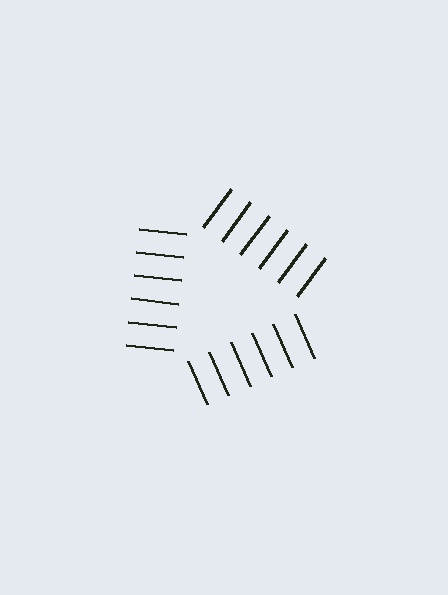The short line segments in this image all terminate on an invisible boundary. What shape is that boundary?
An illusory triangle — the line segments terminate on its edges but no continuous stroke is drawn.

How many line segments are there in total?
18 — 6 along each of the 3 edges.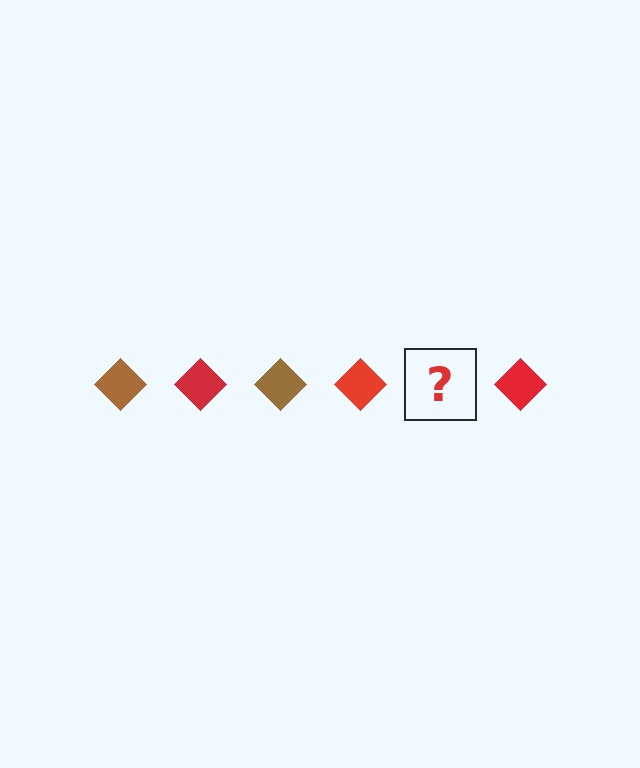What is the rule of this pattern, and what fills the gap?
The rule is that the pattern cycles through brown, red diamonds. The gap should be filled with a brown diamond.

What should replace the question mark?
The question mark should be replaced with a brown diamond.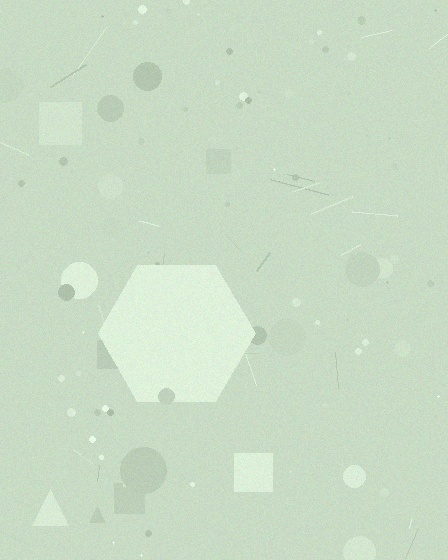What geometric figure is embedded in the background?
A hexagon is embedded in the background.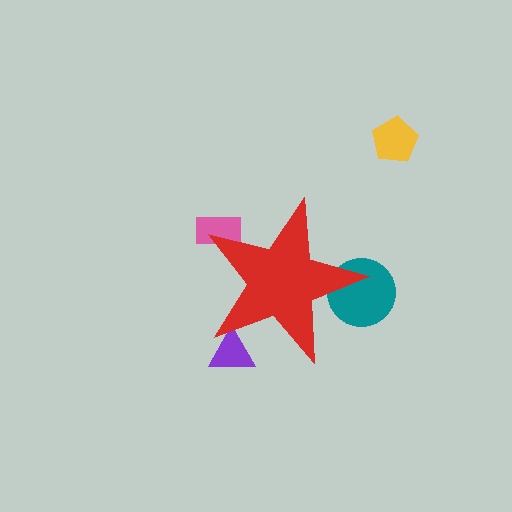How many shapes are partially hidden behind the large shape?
3 shapes are partially hidden.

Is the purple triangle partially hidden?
Yes, the purple triangle is partially hidden behind the red star.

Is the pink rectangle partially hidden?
Yes, the pink rectangle is partially hidden behind the red star.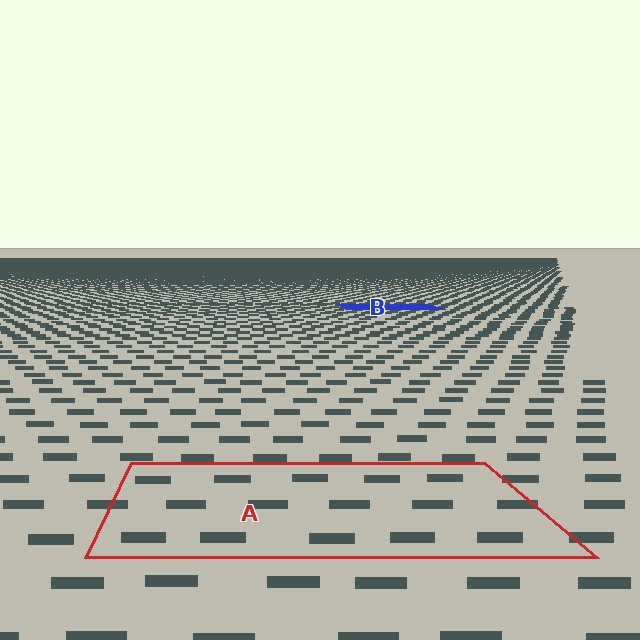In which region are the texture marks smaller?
The texture marks are smaller in region B, because it is farther away.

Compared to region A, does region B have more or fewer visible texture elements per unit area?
Region B has more texture elements per unit area — they are packed more densely because it is farther away.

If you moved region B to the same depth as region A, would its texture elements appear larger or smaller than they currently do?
They would appear larger. At a closer depth, the same texture elements are projected at a bigger on-screen size.